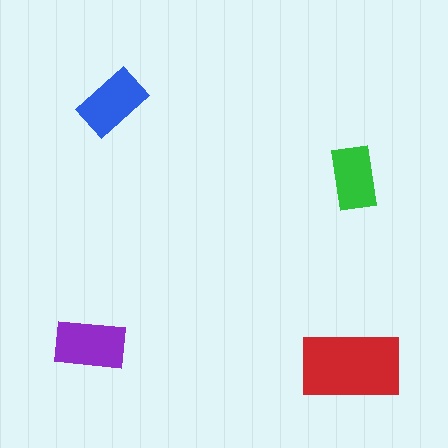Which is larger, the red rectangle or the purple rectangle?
The red one.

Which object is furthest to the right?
The green rectangle is rightmost.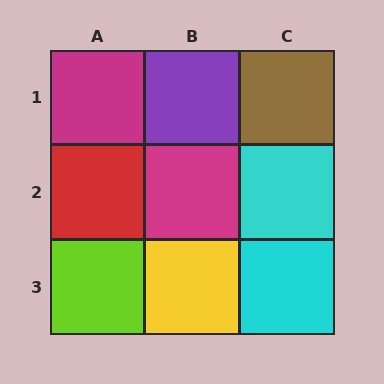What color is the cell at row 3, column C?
Cyan.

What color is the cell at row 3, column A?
Lime.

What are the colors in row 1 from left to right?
Magenta, purple, brown.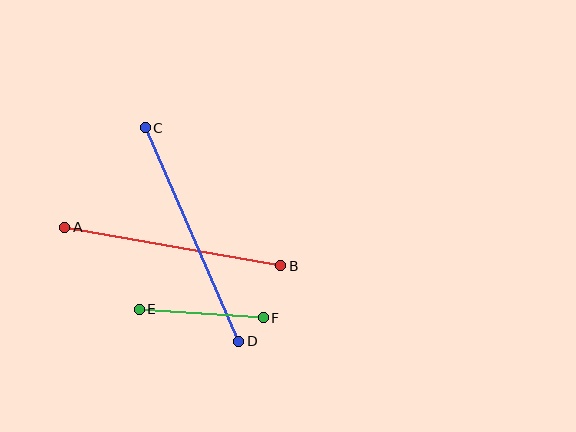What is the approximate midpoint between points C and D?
The midpoint is at approximately (192, 234) pixels.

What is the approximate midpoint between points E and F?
The midpoint is at approximately (201, 313) pixels.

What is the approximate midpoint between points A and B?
The midpoint is at approximately (173, 247) pixels.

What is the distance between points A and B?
The distance is approximately 219 pixels.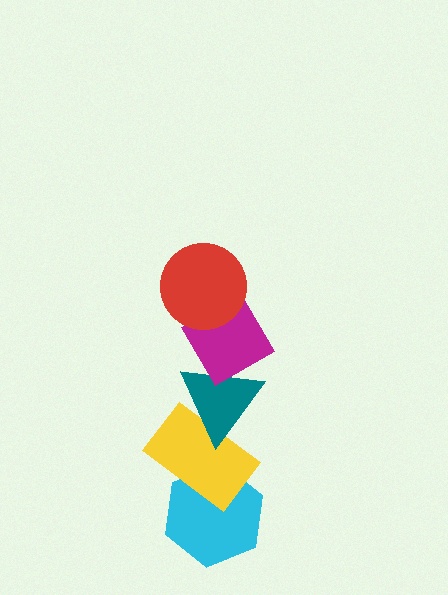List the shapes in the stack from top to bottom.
From top to bottom: the red circle, the magenta diamond, the teal triangle, the yellow rectangle, the cyan hexagon.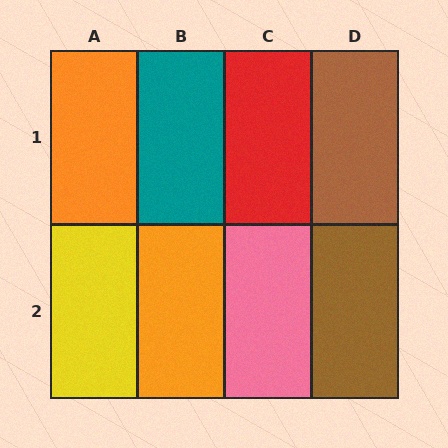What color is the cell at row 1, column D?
Brown.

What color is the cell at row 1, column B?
Teal.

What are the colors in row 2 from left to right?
Yellow, orange, pink, brown.